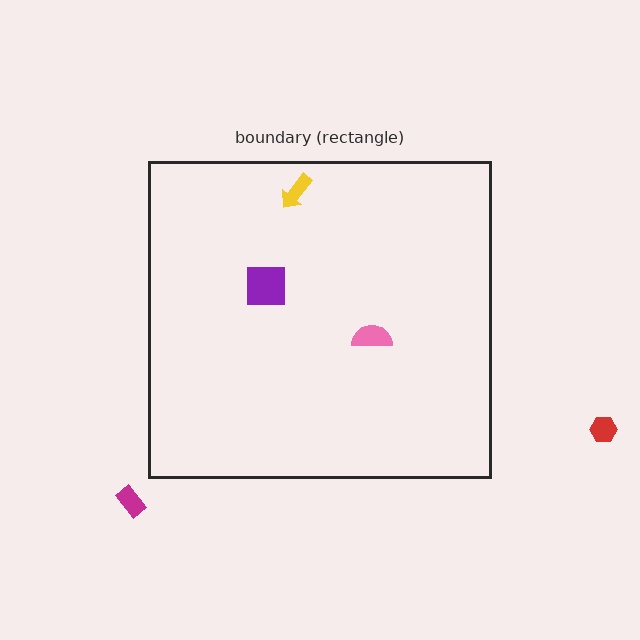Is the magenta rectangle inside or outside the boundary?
Outside.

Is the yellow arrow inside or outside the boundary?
Inside.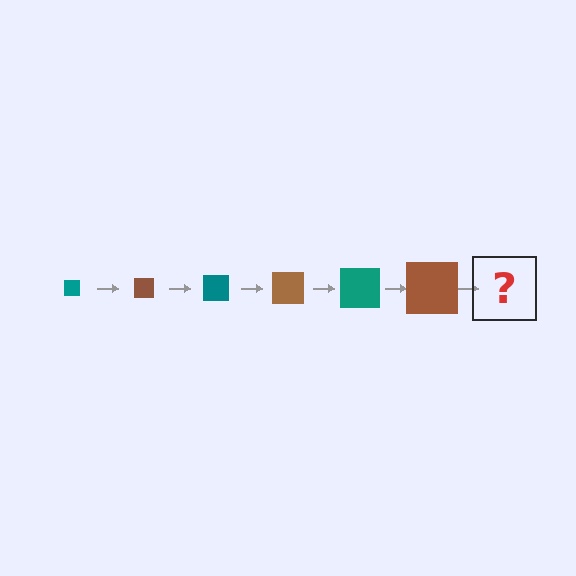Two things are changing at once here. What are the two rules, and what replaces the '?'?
The two rules are that the square grows larger each step and the color cycles through teal and brown. The '?' should be a teal square, larger than the previous one.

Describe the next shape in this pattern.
It should be a teal square, larger than the previous one.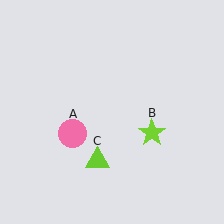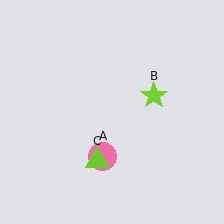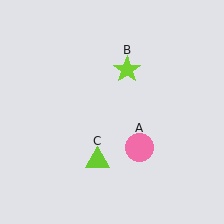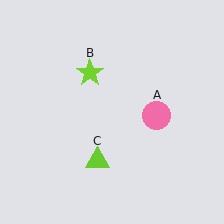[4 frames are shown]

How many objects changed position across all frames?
2 objects changed position: pink circle (object A), lime star (object B).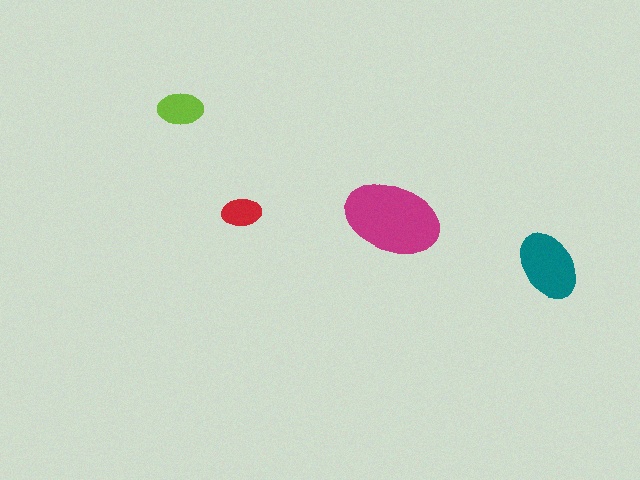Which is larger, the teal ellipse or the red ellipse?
The teal one.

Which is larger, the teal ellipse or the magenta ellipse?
The magenta one.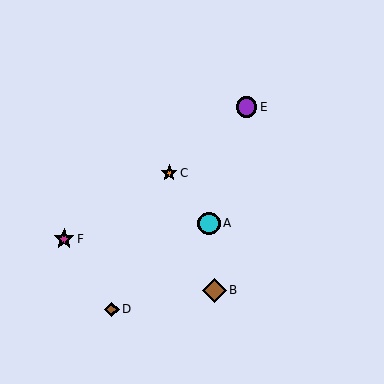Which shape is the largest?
The brown diamond (labeled B) is the largest.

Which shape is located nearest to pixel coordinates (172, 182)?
The orange star (labeled C) at (169, 173) is nearest to that location.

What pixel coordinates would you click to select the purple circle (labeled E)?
Click at (247, 107) to select the purple circle E.